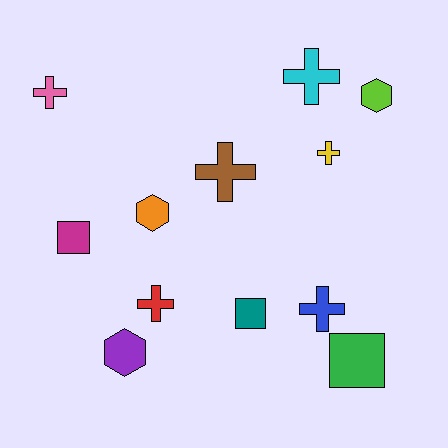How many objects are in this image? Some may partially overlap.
There are 12 objects.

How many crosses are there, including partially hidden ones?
There are 6 crosses.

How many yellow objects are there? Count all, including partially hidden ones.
There is 1 yellow object.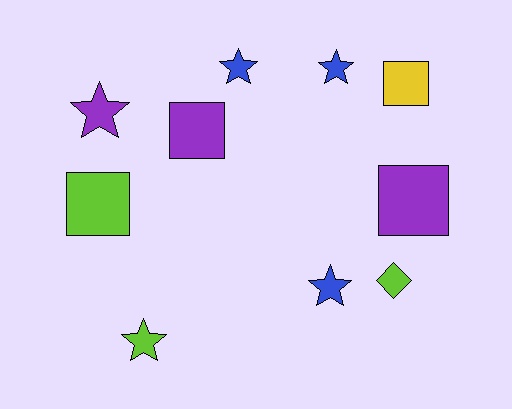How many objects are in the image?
There are 10 objects.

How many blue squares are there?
There are no blue squares.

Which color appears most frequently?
Blue, with 3 objects.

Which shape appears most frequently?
Star, with 5 objects.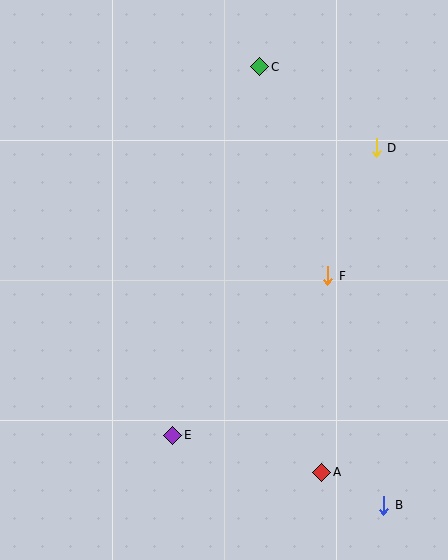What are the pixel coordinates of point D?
Point D is at (376, 148).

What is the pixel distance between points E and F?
The distance between E and F is 223 pixels.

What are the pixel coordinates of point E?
Point E is at (173, 435).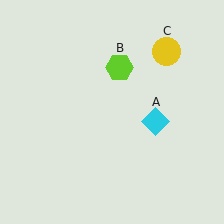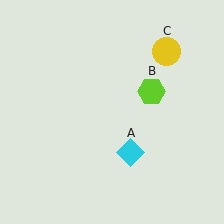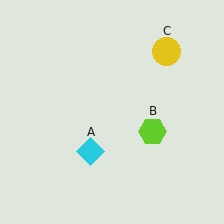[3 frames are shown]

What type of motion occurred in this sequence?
The cyan diamond (object A), lime hexagon (object B) rotated clockwise around the center of the scene.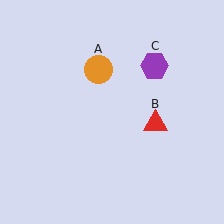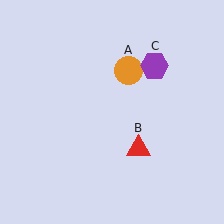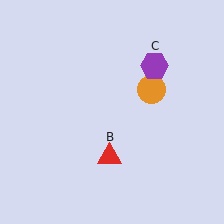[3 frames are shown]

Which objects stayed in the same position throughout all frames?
Purple hexagon (object C) remained stationary.